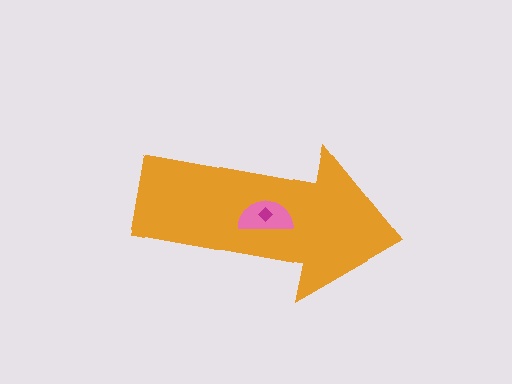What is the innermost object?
The magenta diamond.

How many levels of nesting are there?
3.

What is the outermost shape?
The orange arrow.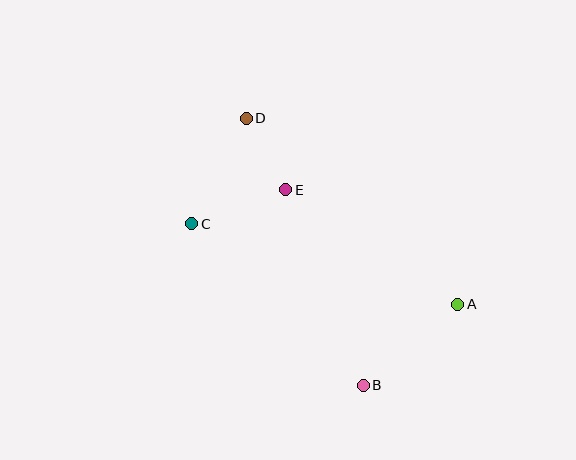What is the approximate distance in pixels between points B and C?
The distance between B and C is approximately 235 pixels.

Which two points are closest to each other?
Points D and E are closest to each other.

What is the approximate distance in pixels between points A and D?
The distance between A and D is approximately 281 pixels.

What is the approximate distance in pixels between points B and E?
The distance between B and E is approximately 210 pixels.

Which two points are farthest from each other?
Points B and D are farthest from each other.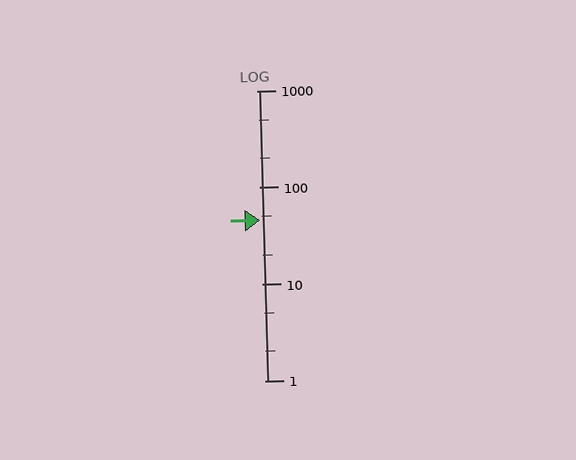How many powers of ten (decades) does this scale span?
The scale spans 3 decades, from 1 to 1000.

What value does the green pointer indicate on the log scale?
The pointer indicates approximately 46.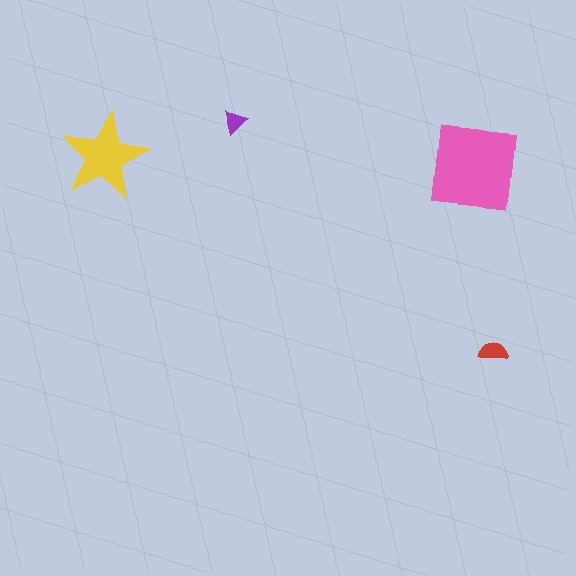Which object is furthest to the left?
The yellow star is leftmost.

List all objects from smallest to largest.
The purple triangle, the red semicircle, the yellow star, the pink square.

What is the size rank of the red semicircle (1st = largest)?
3rd.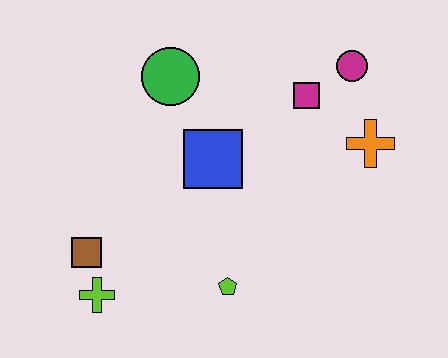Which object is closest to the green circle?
The blue square is closest to the green circle.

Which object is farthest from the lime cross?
The magenta circle is farthest from the lime cross.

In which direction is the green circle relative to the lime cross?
The green circle is above the lime cross.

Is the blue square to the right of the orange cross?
No